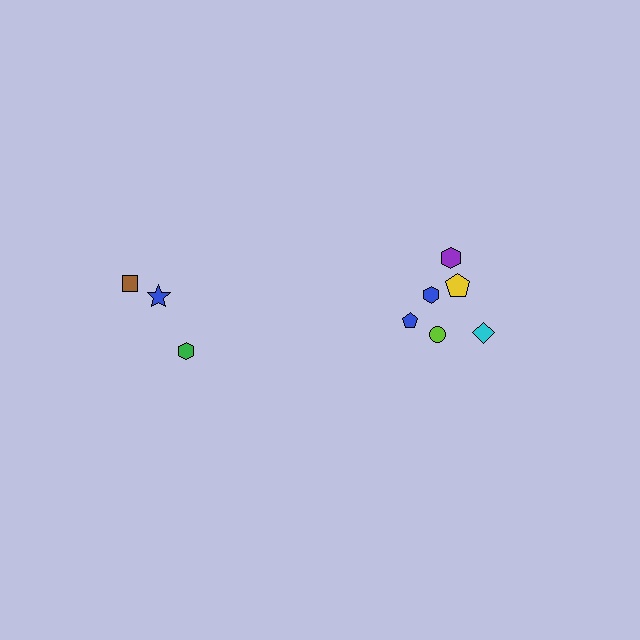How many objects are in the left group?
There are 3 objects.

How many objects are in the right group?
There are 6 objects.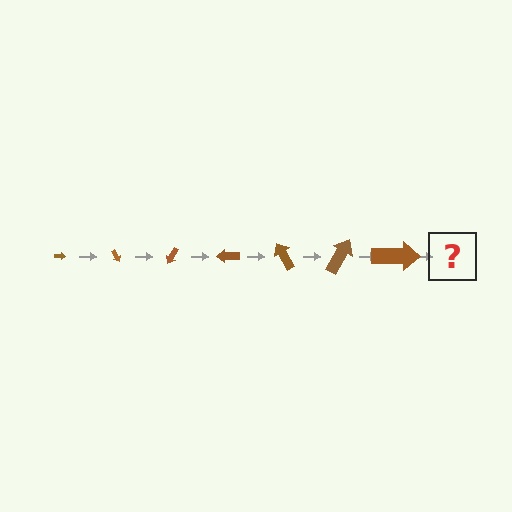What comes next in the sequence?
The next element should be an arrow, larger than the previous one and rotated 420 degrees from the start.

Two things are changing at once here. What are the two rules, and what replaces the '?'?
The two rules are that the arrow grows larger each step and it rotates 60 degrees each step. The '?' should be an arrow, larger than the previous one and rotated 420 degrees from the start.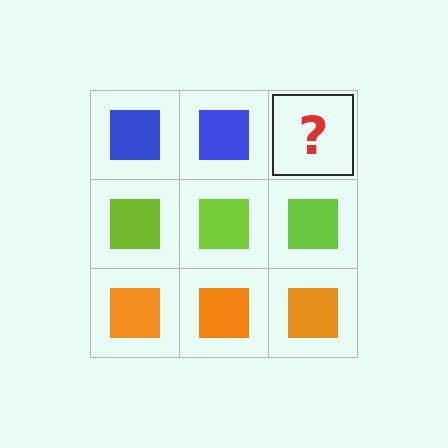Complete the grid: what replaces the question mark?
The question mark should be replaced with a blue square.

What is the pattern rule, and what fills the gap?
The rule is that each row has a consistent color. The gap should be filled with a blue square.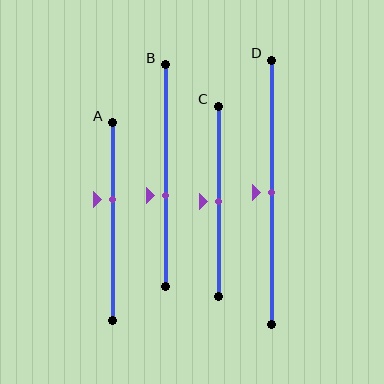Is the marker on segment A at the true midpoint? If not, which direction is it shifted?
No, the marker on segment A is shifted upward by about 11% of the segment length.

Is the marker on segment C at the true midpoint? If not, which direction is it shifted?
Yes, the marker on segment C is at the true midpoint.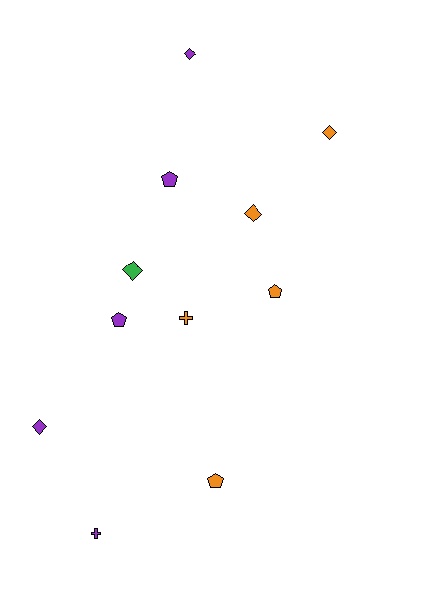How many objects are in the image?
There are 11 objects.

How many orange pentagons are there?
There are 2 orange pentagons.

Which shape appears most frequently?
Diamond, with 5 objects.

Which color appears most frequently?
Purple, with 5 objects.